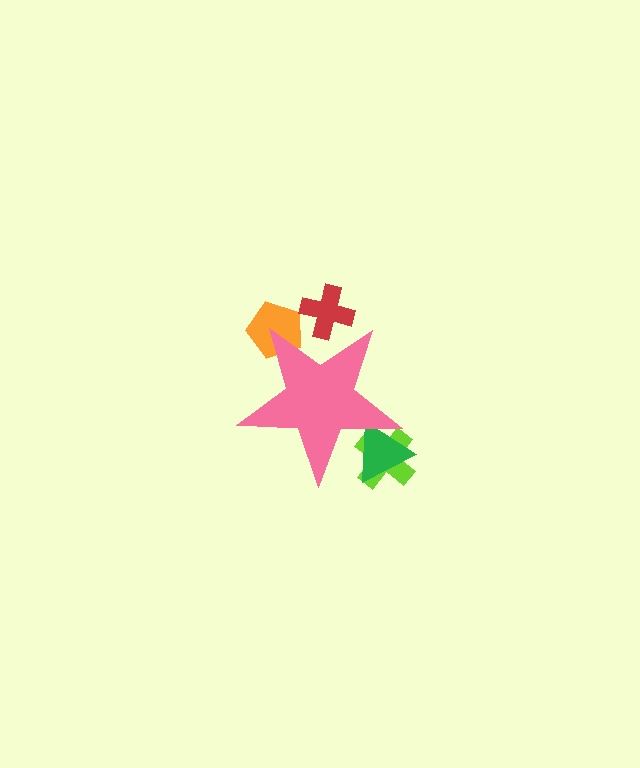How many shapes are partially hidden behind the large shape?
4 shapes are partially hidden.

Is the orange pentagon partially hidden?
Yes, the orange pentagon is partially hidden behind the pink star.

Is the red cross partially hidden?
Yes, the red cross is partially hidden behind the pink star.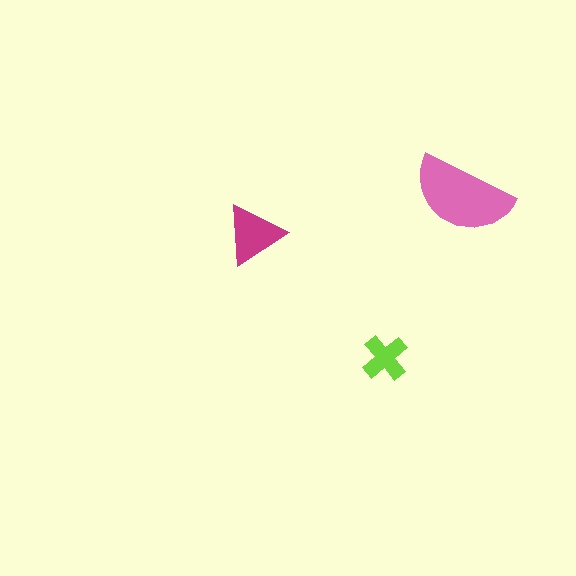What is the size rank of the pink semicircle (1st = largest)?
1st.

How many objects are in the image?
There are 3 objects in the image.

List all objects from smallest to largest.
The lime cross, the magenta triangle, the pink semicircle.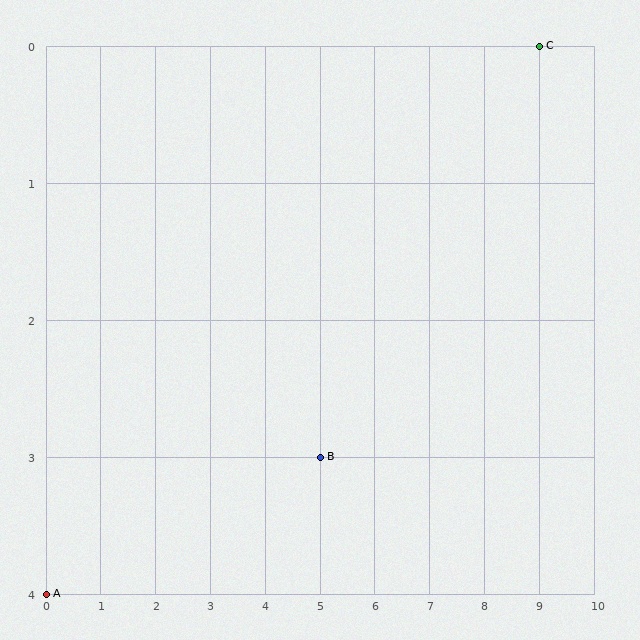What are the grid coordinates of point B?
Point B is at grid coordinates (5, 3).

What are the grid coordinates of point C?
Point C is at grid coordinates (9, 0).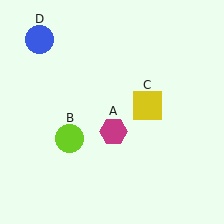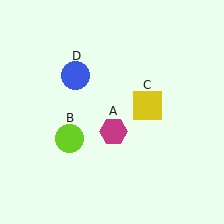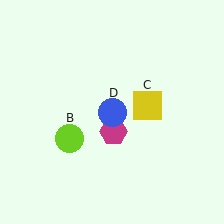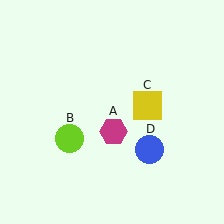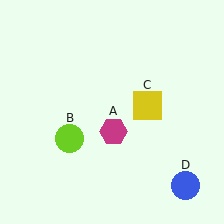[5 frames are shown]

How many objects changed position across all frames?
1 object changed position: blue circle (object D).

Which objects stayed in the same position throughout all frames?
Magenta hexagon (object A) and lime circle (object B) and yellow square (object C) remained stationary.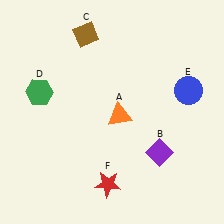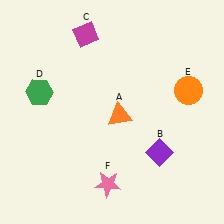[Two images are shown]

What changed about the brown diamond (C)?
In Image 1, C is brown. In Image 2, it changed to magenta.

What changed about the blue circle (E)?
In Image 1, E is blue. In Image 2, it changed to orange.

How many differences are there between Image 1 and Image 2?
There are 3 differences between the two images.